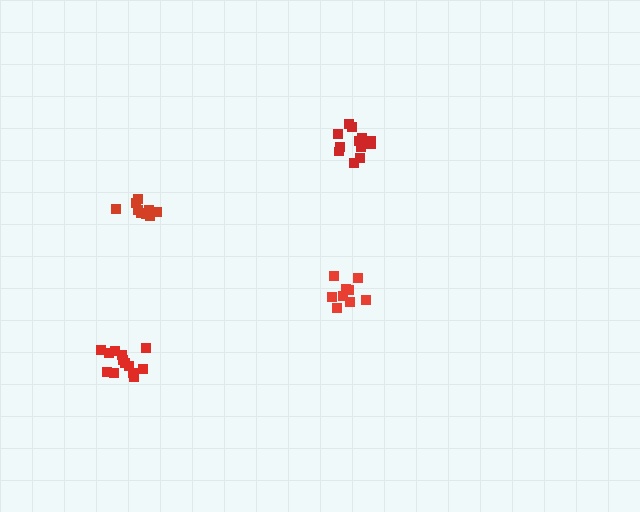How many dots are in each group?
Group 1: 9 dots, Group 2: 12 dots, Group 3: 13 dots, Group 4: 9 dots (43 total).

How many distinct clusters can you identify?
There are 4 distinct clusters.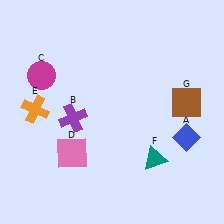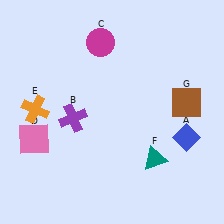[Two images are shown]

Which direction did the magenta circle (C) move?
The magenta circle (C) moved right.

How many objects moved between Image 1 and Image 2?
2 objects moved between the two images.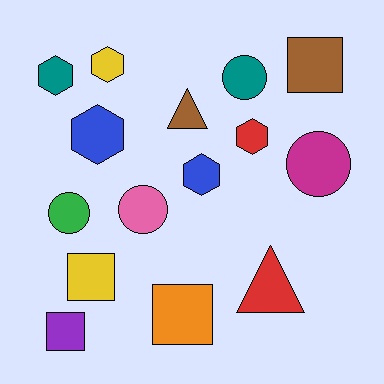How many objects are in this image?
There are 15 objects.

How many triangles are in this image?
There are 2 triangles.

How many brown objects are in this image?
There are 2 brown objects.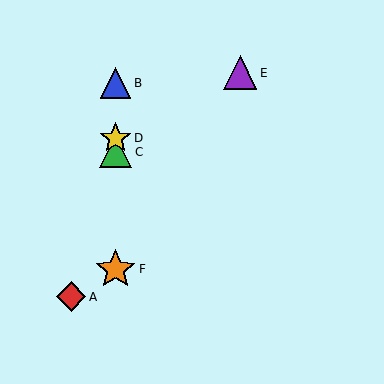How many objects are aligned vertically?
4 objects (B, C, D, F) are aligned vertically.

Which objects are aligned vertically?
Objects B, C, D, F are aligned vertically.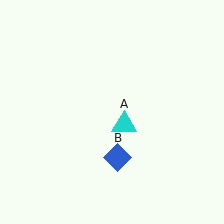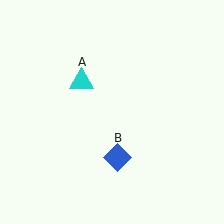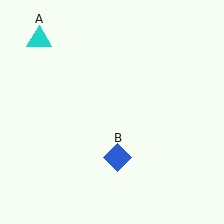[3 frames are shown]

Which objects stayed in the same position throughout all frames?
Blue diamond (object B) remained stationary.